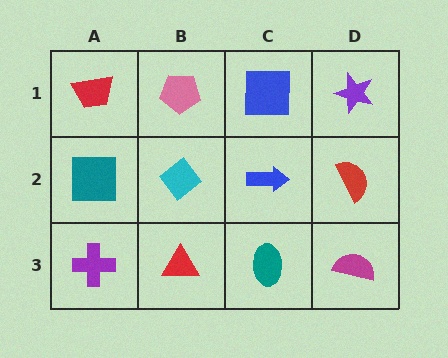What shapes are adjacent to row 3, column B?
A cyan diamond (row 2, column B), a purple cross (row 3, column A), a teal ellipse (row 3, column C).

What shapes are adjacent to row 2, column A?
A red trapezoid (row 1, column A), a purple cross (row 3, column A), a cyan diamond (row 2, column B).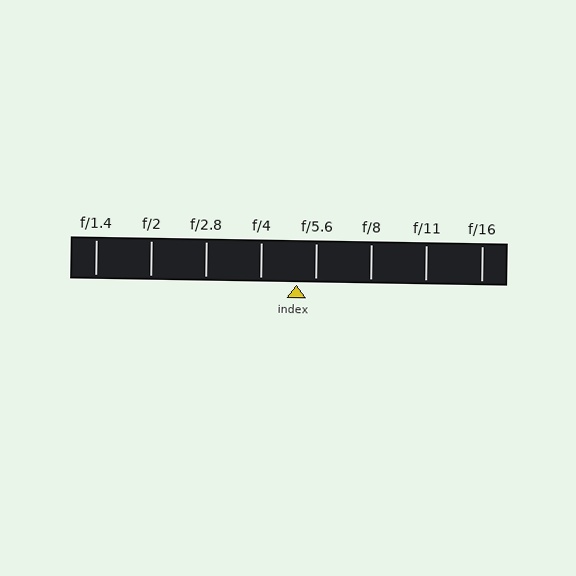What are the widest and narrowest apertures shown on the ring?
The widest aperture shown is f/1.4 and the narrowest is f/16.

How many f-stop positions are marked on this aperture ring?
There are 8 f-stop positions marked.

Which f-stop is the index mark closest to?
The index mark is closest to f/5.6.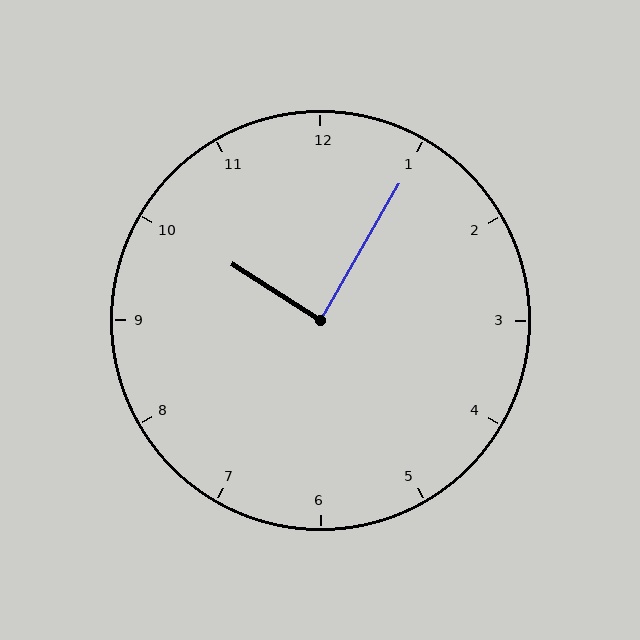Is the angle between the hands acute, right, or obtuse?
It is right.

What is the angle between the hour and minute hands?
Approximately 88 degrees.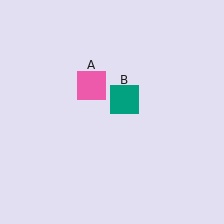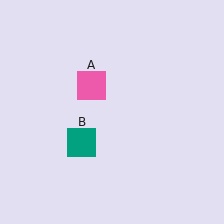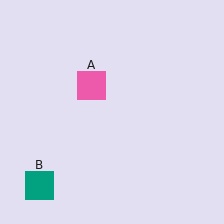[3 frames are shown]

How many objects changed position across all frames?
1 object changed position: teal square (object B).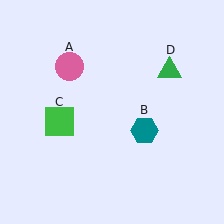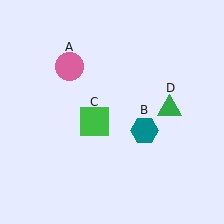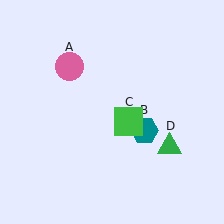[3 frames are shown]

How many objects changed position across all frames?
2 objects changed position: green square (object C), green triangle (object D).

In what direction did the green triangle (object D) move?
The green triangle (object D) moved down.